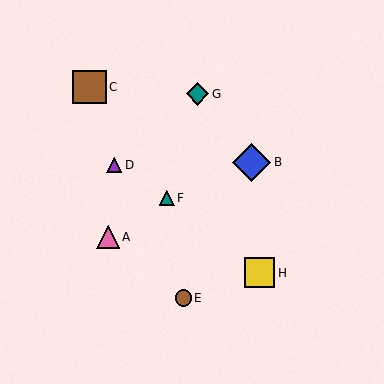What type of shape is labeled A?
Shape A is a pink triangle.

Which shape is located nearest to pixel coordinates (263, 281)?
The yellow square (labeled H) at (260, 273) is nearest to that location.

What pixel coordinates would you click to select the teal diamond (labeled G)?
Click at (198, 94) to select the teal diamond G.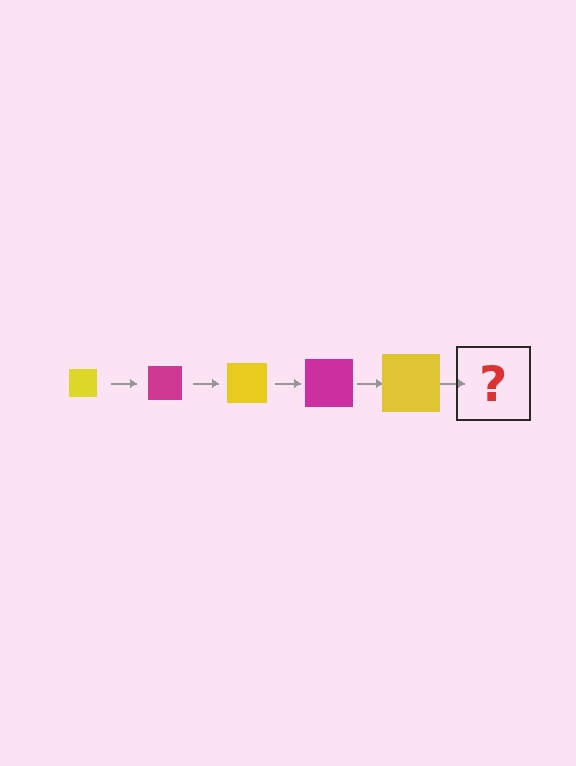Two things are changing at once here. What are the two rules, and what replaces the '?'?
The two rules are that the square grows larger each step and the color cycles through yellow and magenta. The '?' should be a magenta square, larger than the previous one.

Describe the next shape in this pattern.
It should be a magenta square, larger than the previous one.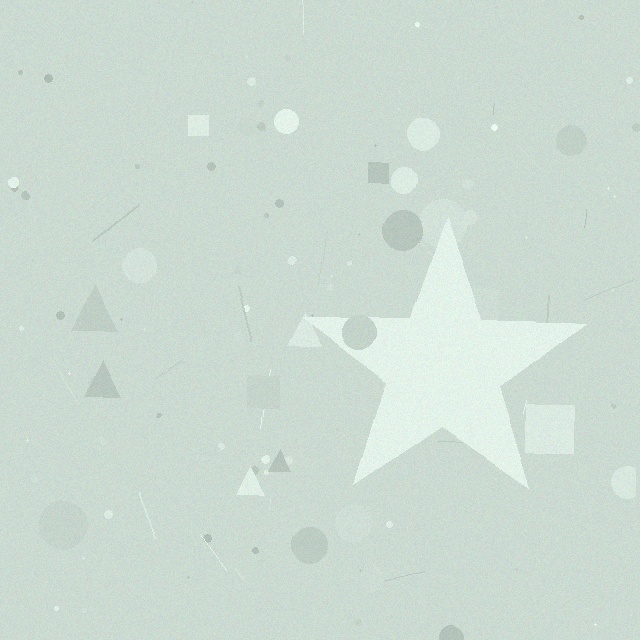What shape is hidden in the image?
A star is hidden in the image.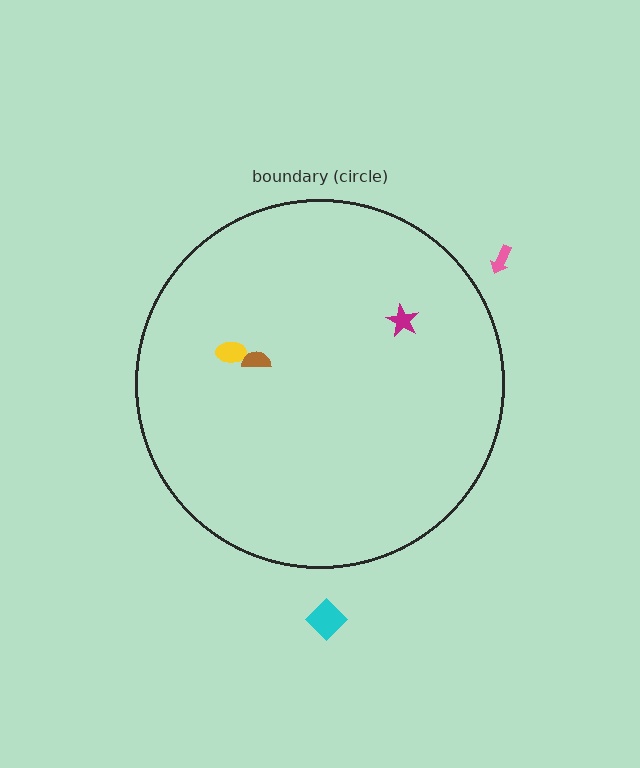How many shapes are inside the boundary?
3 inside, 2 outside.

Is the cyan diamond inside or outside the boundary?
Outside.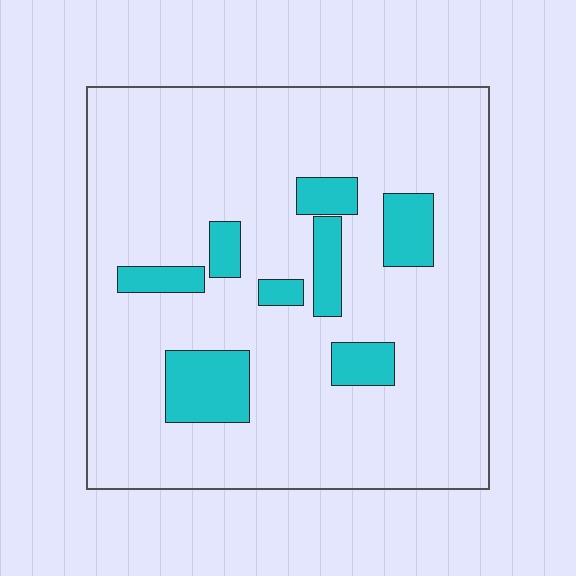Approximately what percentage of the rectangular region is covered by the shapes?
Approximately 15%.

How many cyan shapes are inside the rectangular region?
8.